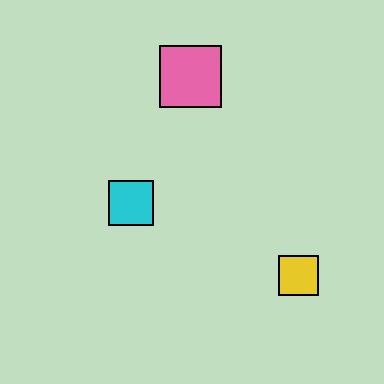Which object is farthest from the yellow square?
The pink square is farthest from the yellow square.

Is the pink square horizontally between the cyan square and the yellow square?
Yes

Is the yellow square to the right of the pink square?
Yes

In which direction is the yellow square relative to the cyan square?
The yellow square is to the right of the cyan square.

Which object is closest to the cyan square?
The pink square is closest to the cyan square.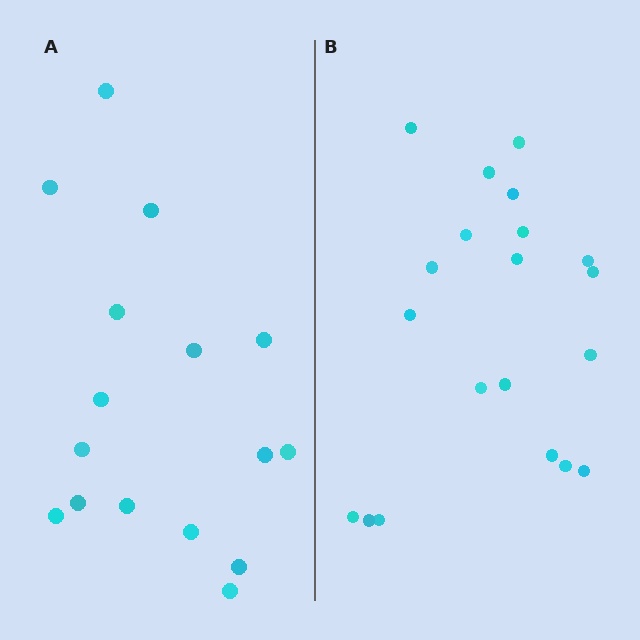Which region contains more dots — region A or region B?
Region B (the right region) has more dots.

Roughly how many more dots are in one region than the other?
Region B has about 4 more dots than region A.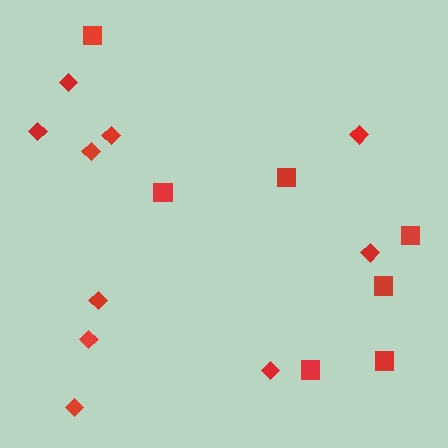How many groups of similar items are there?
There are 2 groups: one group of diamonds (10) and one group of squares (7).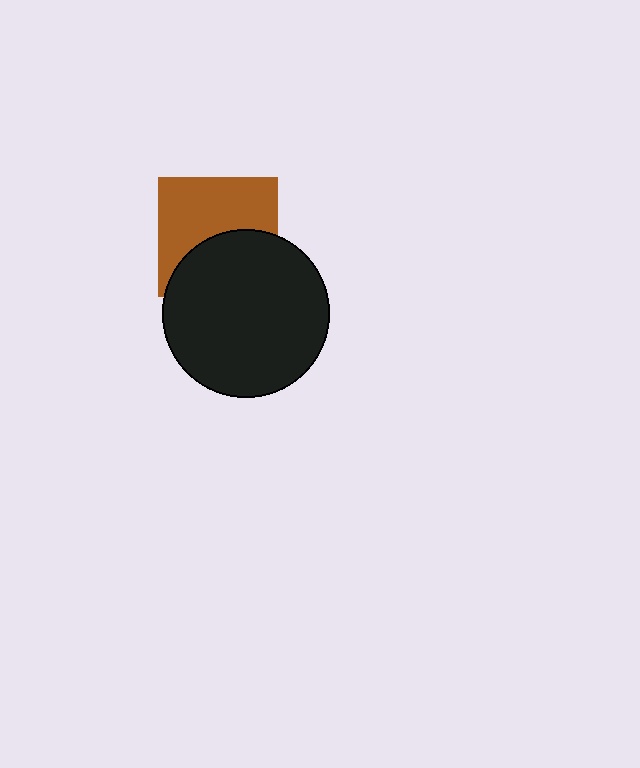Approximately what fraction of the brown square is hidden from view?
Roughly 44% of the brown square is hidden behind the black circle.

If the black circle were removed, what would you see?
You would see the complete brown square.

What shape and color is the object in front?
The object in front is a black circle.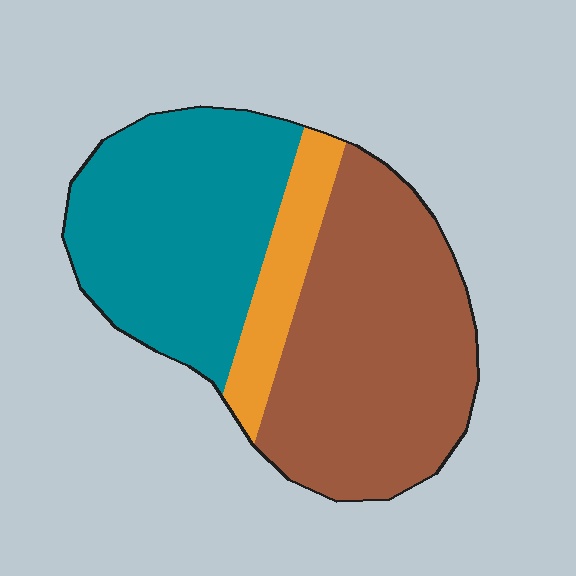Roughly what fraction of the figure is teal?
Teal takes up between a third and a half of the figure.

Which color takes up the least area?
Orange, at roughly 10%.